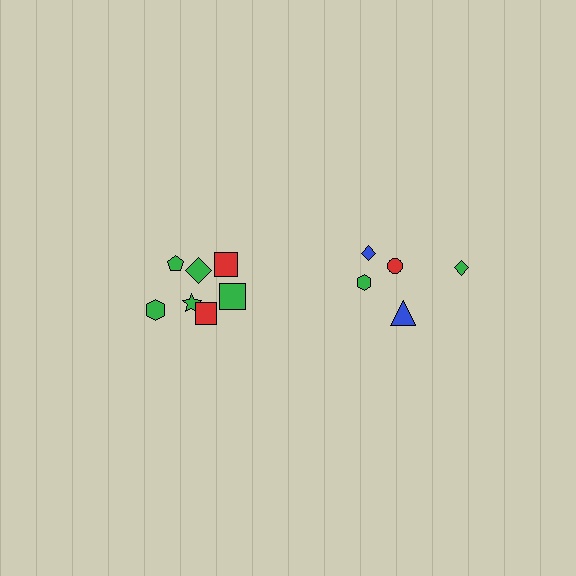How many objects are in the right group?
There are 5 objects.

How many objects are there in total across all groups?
There are 13 objects.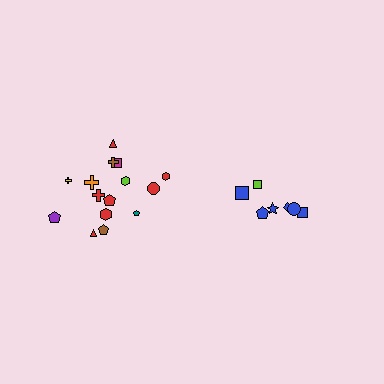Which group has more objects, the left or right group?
The left group.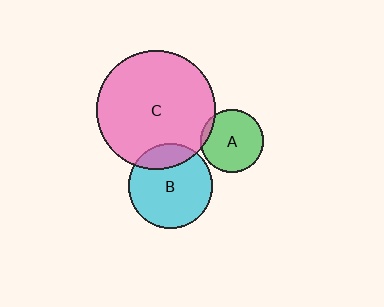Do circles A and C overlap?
Yes.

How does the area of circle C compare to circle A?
Approximately 3.6 times.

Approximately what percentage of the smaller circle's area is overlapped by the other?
Approximately 10%.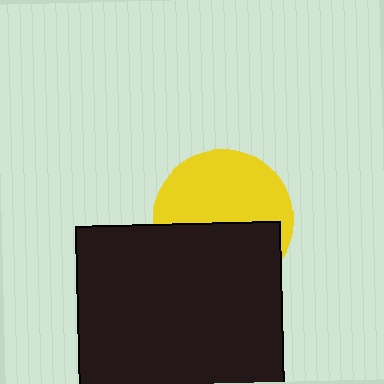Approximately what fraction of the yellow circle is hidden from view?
Roughly 45% of the yellow circle is hidden behind the black square.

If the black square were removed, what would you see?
You would see the complete yellow circle.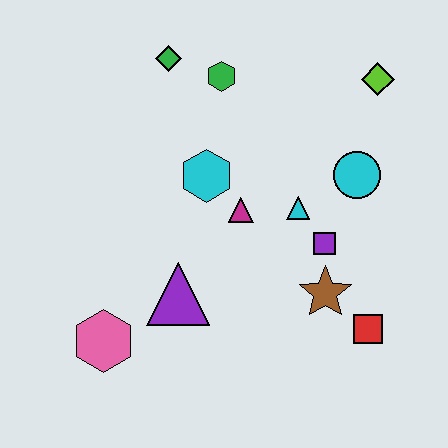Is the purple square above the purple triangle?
Yes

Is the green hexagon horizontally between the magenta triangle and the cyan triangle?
No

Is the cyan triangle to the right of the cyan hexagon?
Yes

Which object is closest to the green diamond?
The green hexagon is closest to the green diamond.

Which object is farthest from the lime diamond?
The pink hexagon is farthest from the lime diamond.